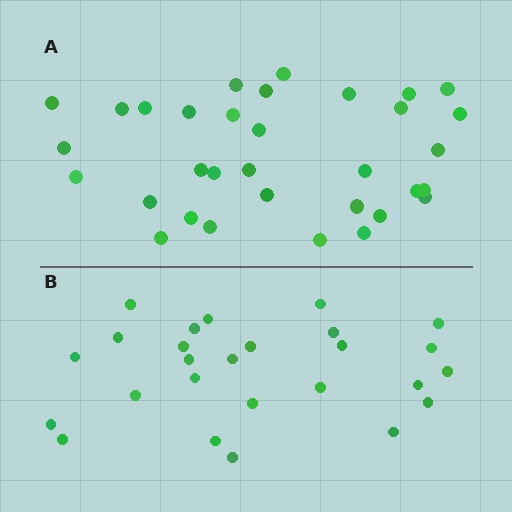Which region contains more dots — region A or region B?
Region A (the top region) has more dots.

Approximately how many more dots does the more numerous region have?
Region A has roughly 8 or so more dots than region B.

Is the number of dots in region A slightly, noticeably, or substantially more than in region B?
Region A has noticeably more, but not dramatically so. The ratio is roughly 1.3 to 1.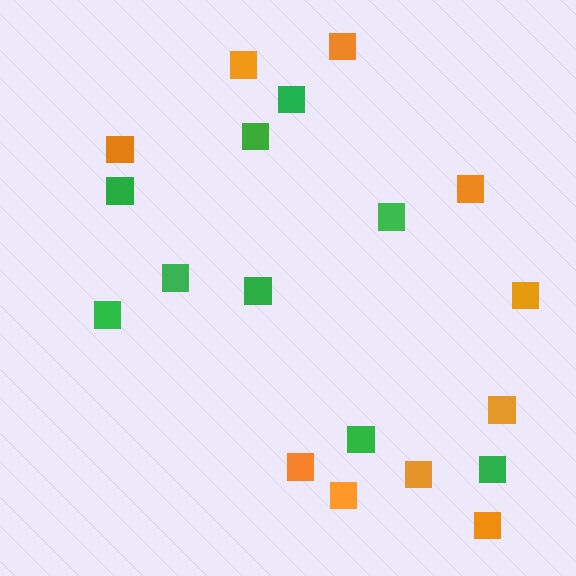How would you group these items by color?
There are 2 groups: one group of orange squares (10) and one group of green squares (9).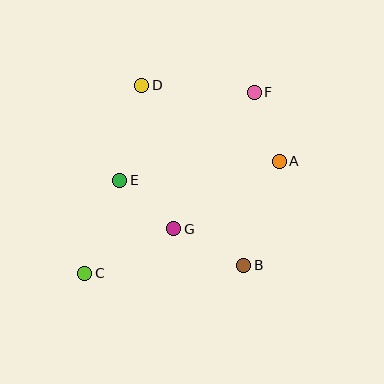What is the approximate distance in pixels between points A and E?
The distance between A and E is approximately 160 pixels.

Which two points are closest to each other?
Points E and G are closest to each other.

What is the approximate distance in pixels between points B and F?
The distance between B and F is approximately 174 pixels.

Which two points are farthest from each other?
Points C and F are farthest from each other.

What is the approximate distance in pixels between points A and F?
The distance between A and F is approximately 74 pixels.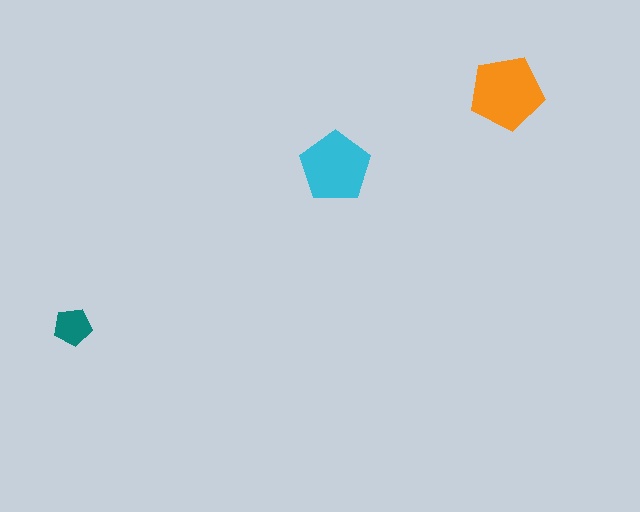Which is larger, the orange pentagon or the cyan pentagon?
The orange one.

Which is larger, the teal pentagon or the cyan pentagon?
The cyan one.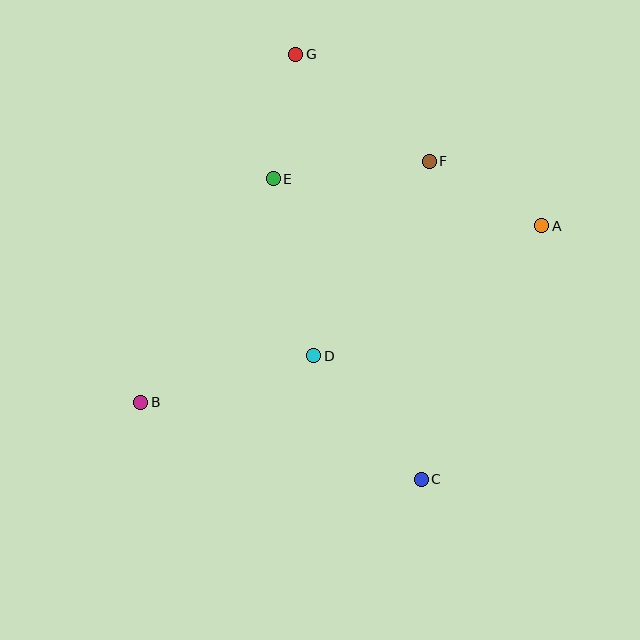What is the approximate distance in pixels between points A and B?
The distance between A and B is approximately 438 pixels.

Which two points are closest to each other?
Points E and G are closest to each other.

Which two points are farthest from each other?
Points C and G are farthest from each other.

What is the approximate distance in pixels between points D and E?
The distance between D and E is approximately 182 pixels.